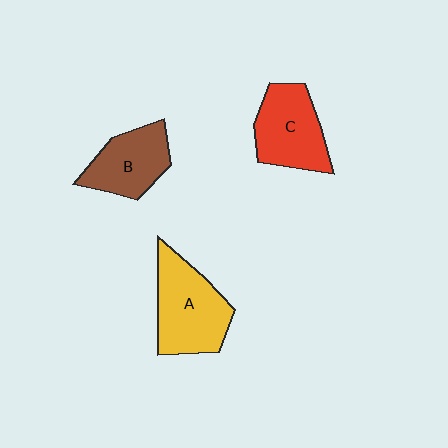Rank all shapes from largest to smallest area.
From largest to smallest: A (yellow), C (red), B (brown).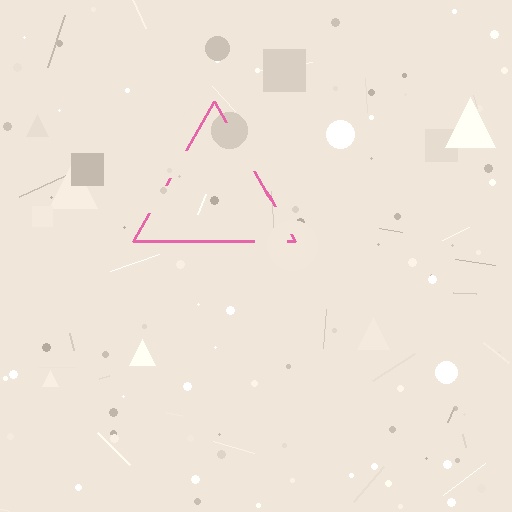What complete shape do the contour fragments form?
The contour fragments form a triangle.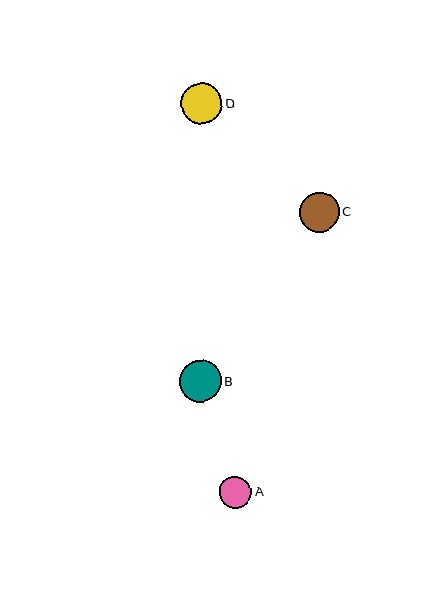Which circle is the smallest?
Circle A is the smallest with a size of approximately 32 pixels.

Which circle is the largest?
Circle B is the largest with a size of approximately 42 pixels.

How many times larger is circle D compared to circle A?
Circle D is approximately 1.3 times the size of circle A.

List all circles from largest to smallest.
From largest to smallest: B, D, C, A.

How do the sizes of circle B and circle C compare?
Circle B and circle C are approximately the same size.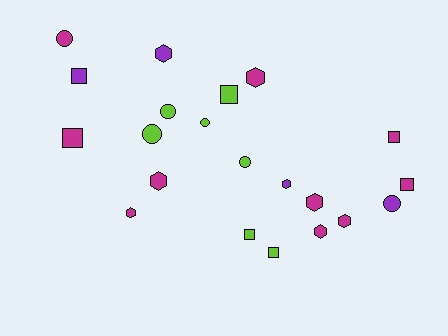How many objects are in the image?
There are 21 objects.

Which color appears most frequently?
Magenta, with 10 objects.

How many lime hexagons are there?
There are no lime hexagons.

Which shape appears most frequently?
Hexagon, with 8 objects.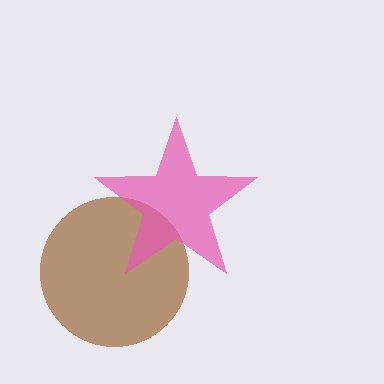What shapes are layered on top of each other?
The layered shapes are: a brown circle, a pink star.